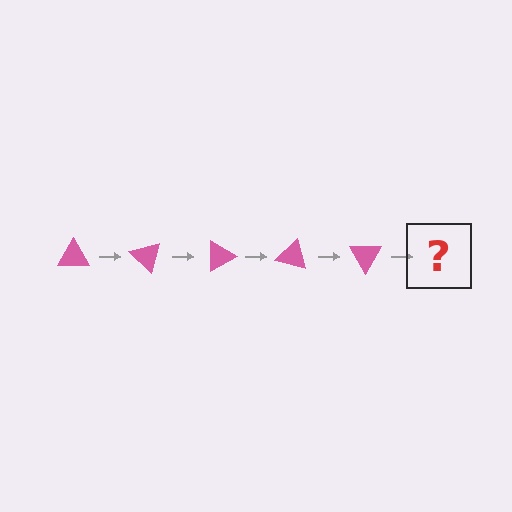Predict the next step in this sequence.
The next step is a pink triangle rotated 225 degrees.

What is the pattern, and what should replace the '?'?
The pattern is that the triangle rotates 45 degrees each step. The '?' should be a pink triangle rotated 225 degrees.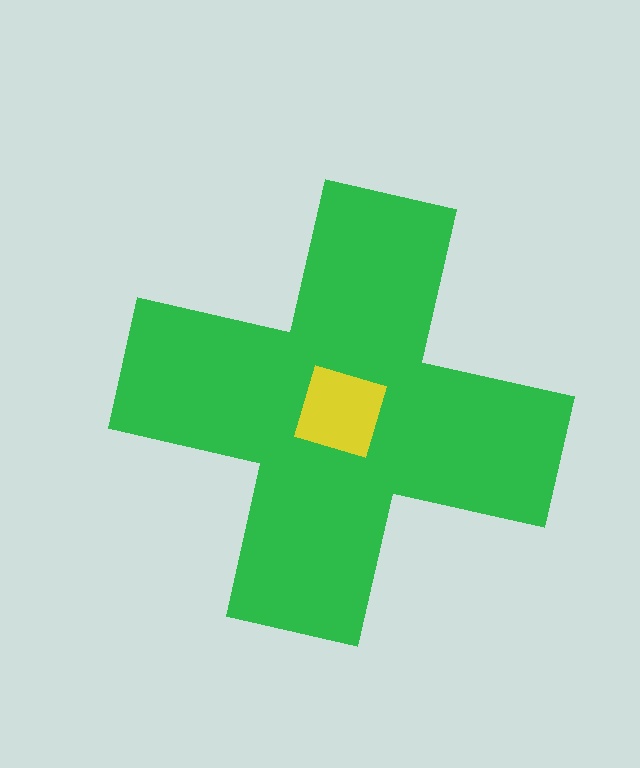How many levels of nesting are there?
2.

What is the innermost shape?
The yellow diamond.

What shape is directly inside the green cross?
The yellow diamond.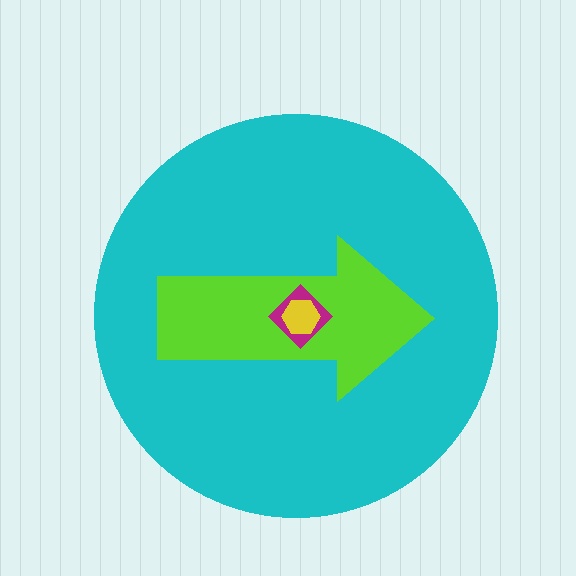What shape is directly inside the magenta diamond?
The yellow hexagon.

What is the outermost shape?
The cyan circle.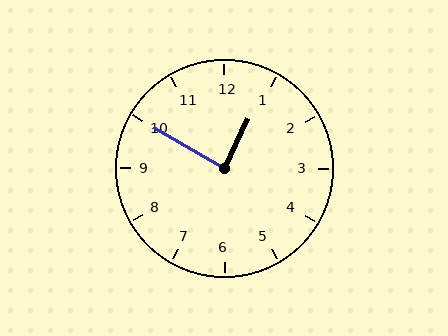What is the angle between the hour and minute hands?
Approximately 85 degrees.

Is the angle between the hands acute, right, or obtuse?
It is right.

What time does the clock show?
12:50.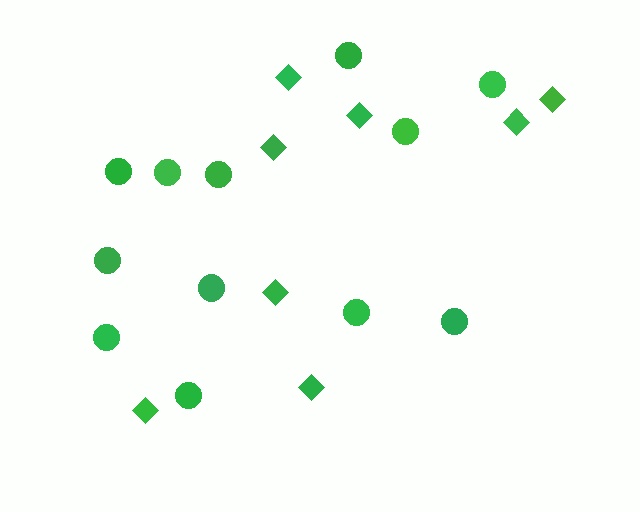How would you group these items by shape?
There are 2 groups: one group of circles (12) and one group of diamonds (8).